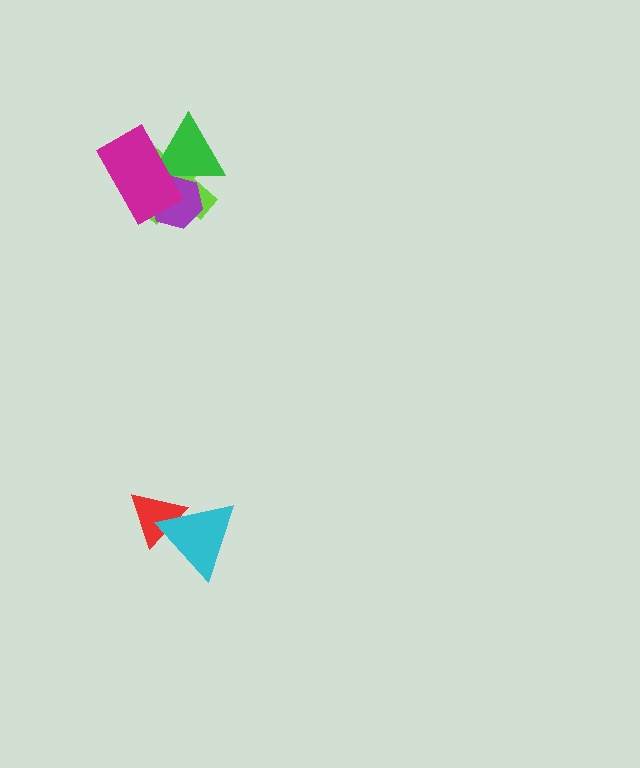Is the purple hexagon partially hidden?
Yes, it is partially covered by another shape.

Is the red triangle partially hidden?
Yes, it is partially covered by another shape.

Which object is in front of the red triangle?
The cyan triangle is in front of the red triangle.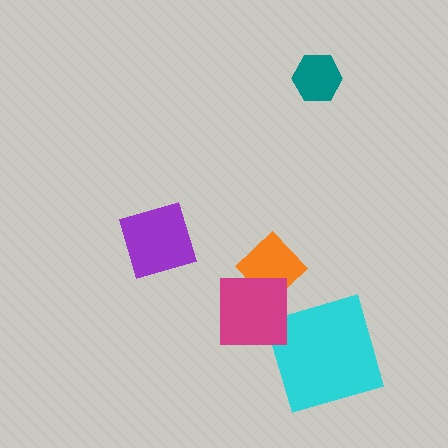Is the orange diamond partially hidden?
Yes, it is partially covered by another shape.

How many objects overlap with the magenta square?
2 objects overlap with the magenta square.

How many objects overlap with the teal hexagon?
0 objects overlap with the teal hexagon.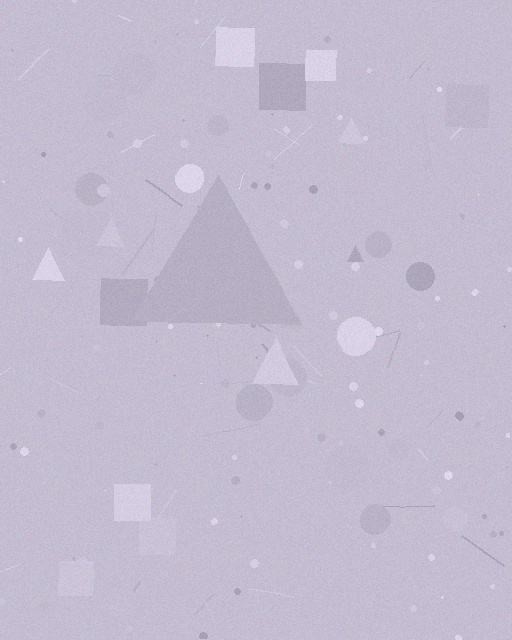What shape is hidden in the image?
A triangle is hidden in the image.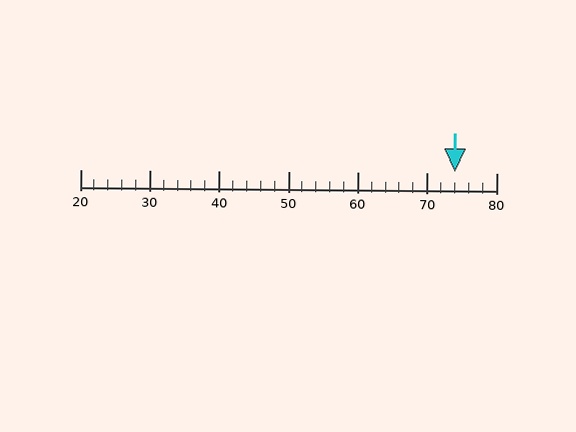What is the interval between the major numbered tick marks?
The major tick marks are spaced 10 units apart.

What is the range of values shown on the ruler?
The ruler shows values from 20 to 80.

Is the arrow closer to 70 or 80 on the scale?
The arrow is closer to 70.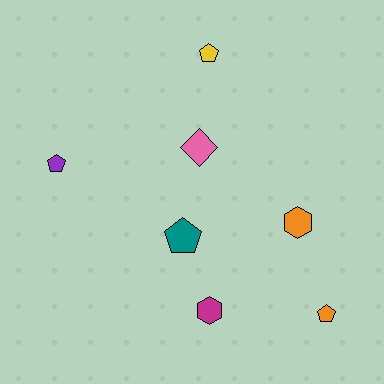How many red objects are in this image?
There are no red objects.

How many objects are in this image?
There are 7 objects.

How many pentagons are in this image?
There are 4 pentagons.